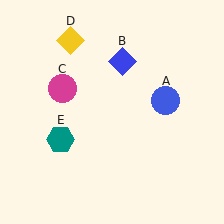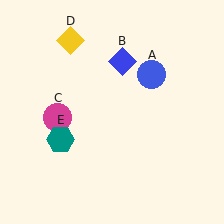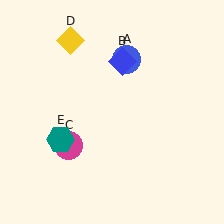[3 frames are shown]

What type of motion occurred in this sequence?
The blue circle (object A), magenta circle (object C) rotated counterclockwise around the center of the scene.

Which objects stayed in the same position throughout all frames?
Blue diamond (object B) and yellow diamond (object D) and teal hexagon (object E) remained stationary.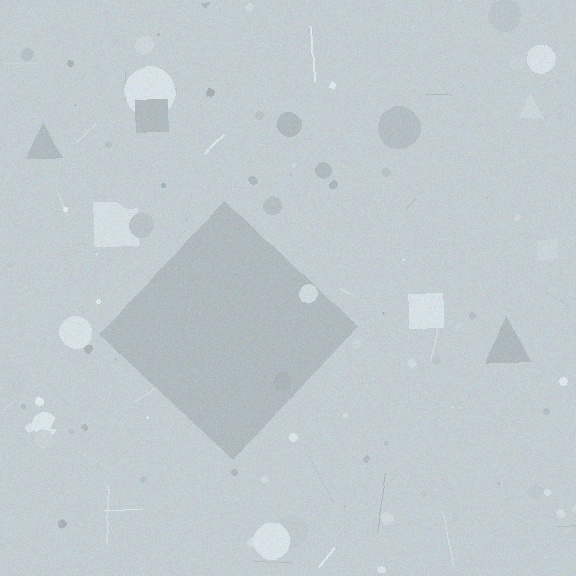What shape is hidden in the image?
A diamond is hidden in the image.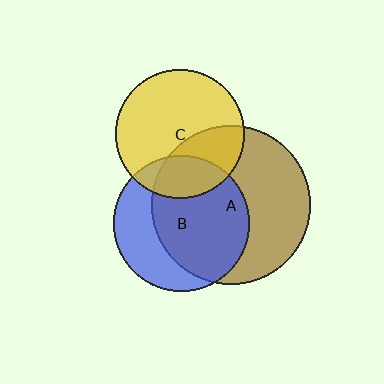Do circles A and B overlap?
Yes.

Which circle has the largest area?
Circle A (brown).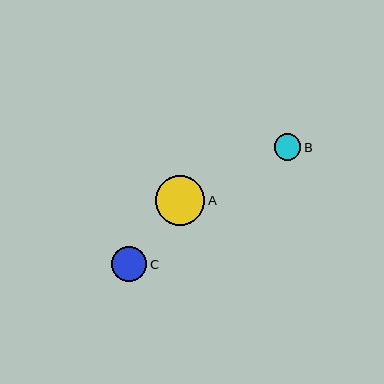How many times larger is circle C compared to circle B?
Circle C is approximately 1.3 times the size of circle B.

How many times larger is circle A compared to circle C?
Circle A is approximately 1.4 times the size of circle C.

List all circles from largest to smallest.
From largest to smallest: A, C, B.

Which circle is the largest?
Circle A is the largest with a size of approximately 50 pixels.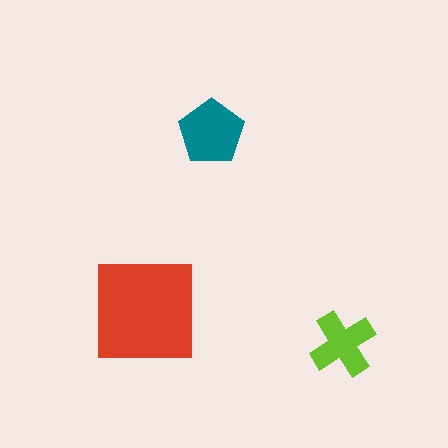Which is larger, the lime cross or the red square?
The red square.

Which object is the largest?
The red square.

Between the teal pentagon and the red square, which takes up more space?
The red square.